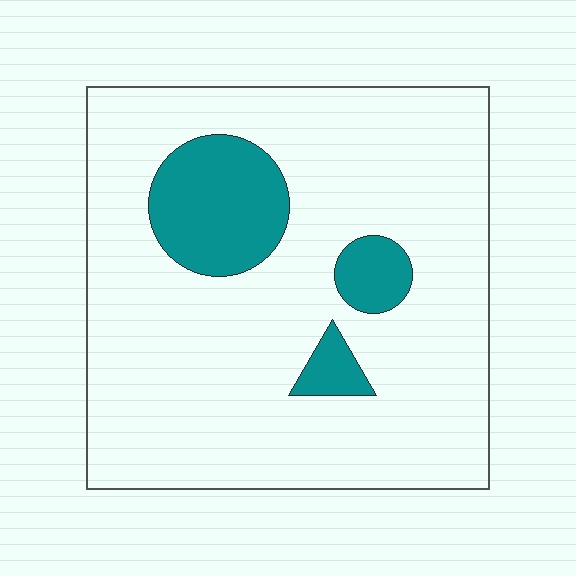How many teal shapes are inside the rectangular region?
3.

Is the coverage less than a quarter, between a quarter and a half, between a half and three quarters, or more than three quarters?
Less than a quarter.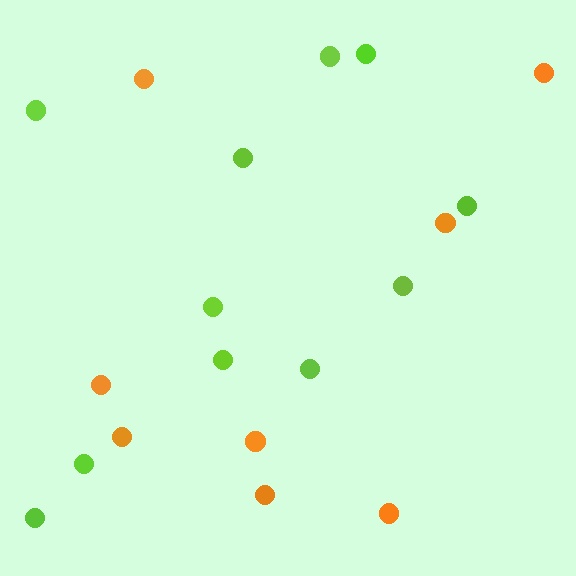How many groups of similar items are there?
There are 2 groups: one group of orange circles (8) and one group of lime circles (11).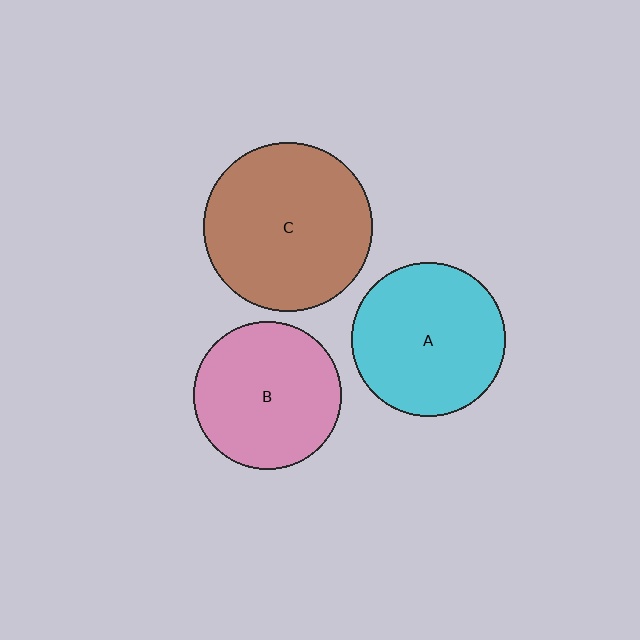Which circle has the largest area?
Circle C (brown).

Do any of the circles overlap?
No, none of the circles overlap.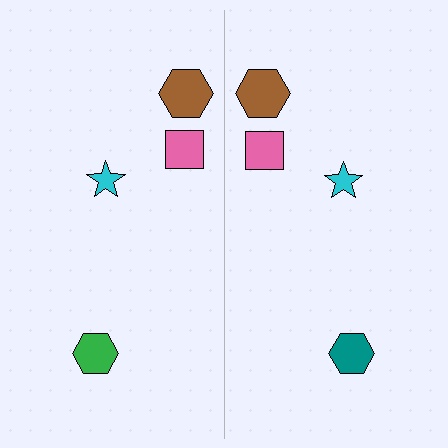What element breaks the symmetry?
The teal hexagon on the right side breaks the symmetry — its mirror counterpart is green.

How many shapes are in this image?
There are 8 shapes in this image.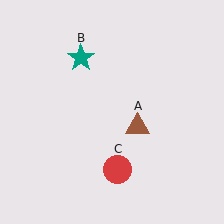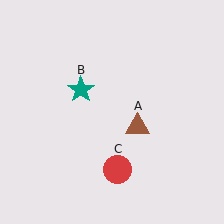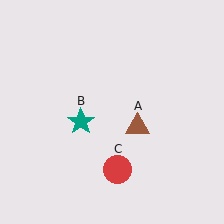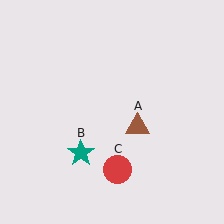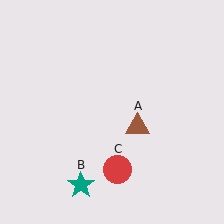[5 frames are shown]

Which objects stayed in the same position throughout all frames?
Brown triangle (object A) and red circle (object C) remained stationary.